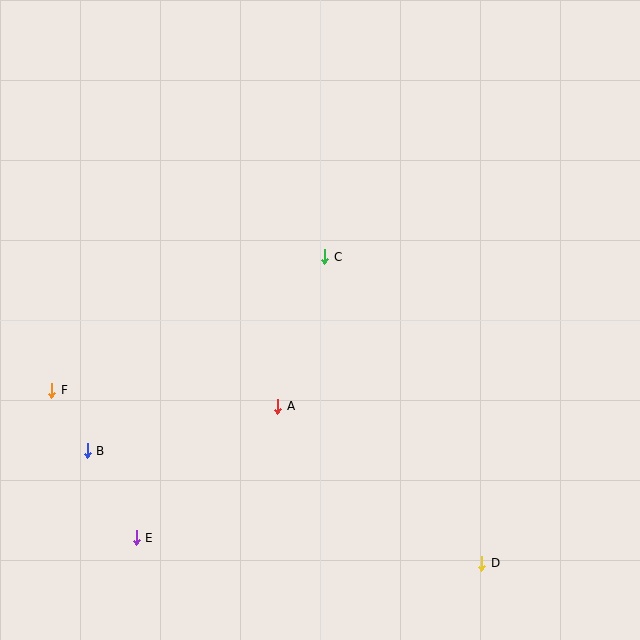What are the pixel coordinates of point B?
Point B is at (87, 451).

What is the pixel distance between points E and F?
The distance between E and F is 170 pixels.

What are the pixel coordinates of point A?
Point A is at (278, 406).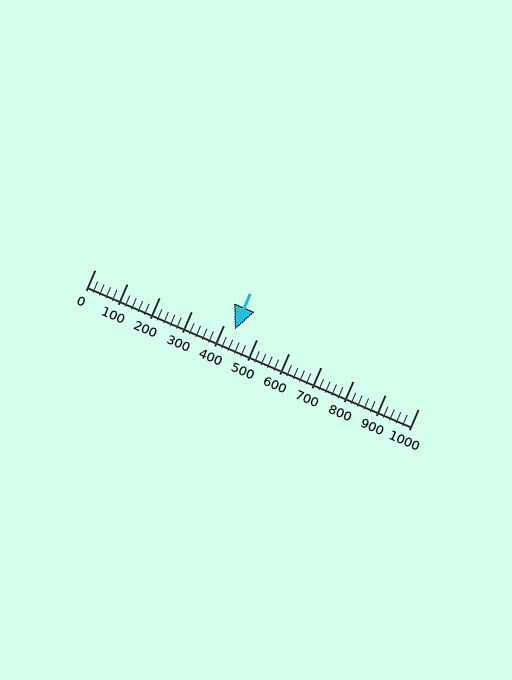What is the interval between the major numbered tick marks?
The major tick marks are spaced 100 units apart.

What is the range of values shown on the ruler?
The ruler shows values from 0 to 1000.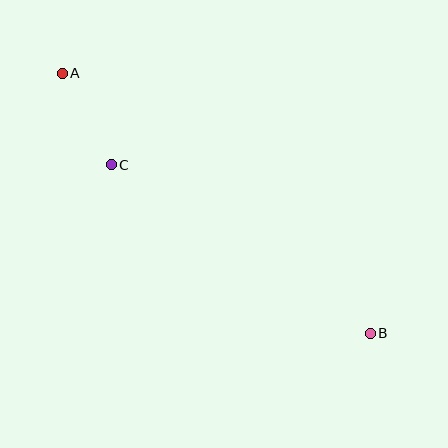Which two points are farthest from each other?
Points A and B are farthest from each other.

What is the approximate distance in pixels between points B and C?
The distance between B and C is approximately 309 pixels.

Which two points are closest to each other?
Points A and C are closest to each other.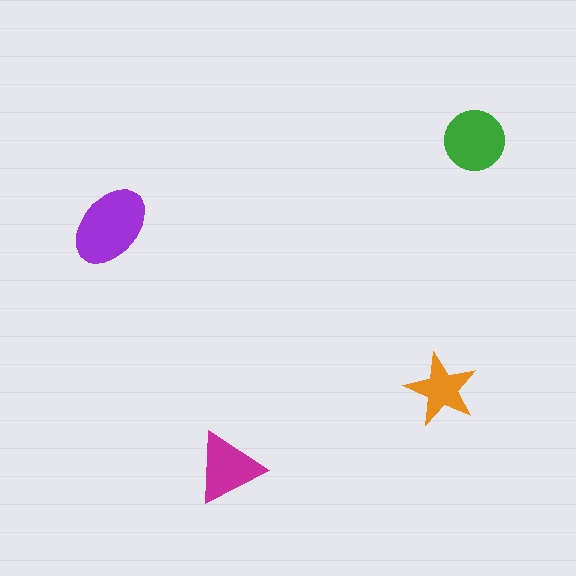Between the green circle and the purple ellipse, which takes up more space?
The purple ellipse.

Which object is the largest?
The purple ellipse.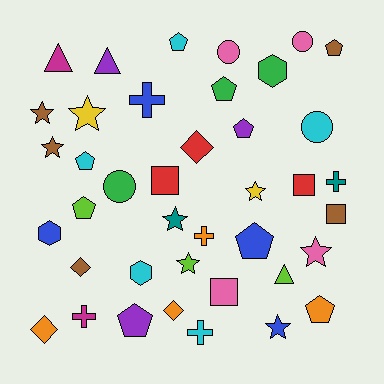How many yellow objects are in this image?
There are 2 yellow objects.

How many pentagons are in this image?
There are 9 pentagons.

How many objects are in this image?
There are 40 objects.